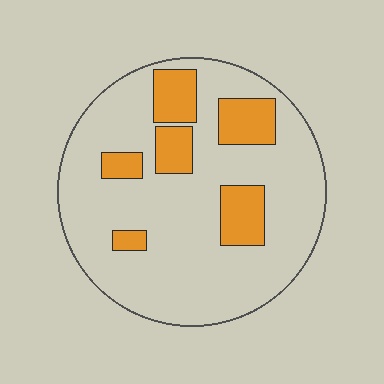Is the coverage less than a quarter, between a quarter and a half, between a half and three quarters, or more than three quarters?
Less than a quarter.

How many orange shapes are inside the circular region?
6.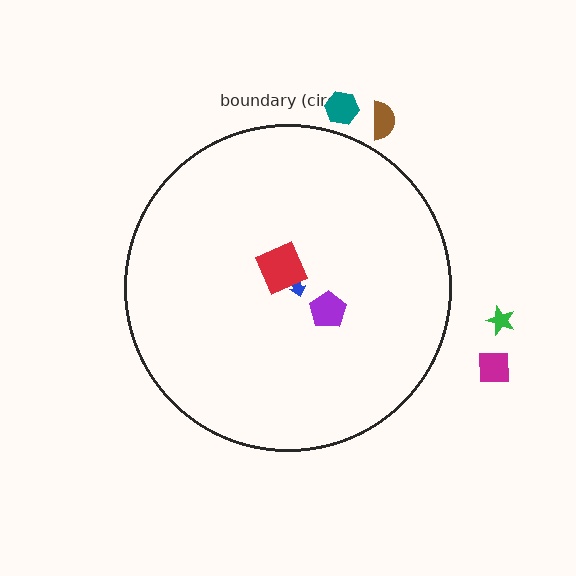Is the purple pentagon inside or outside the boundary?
Inside.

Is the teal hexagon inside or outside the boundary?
Outside.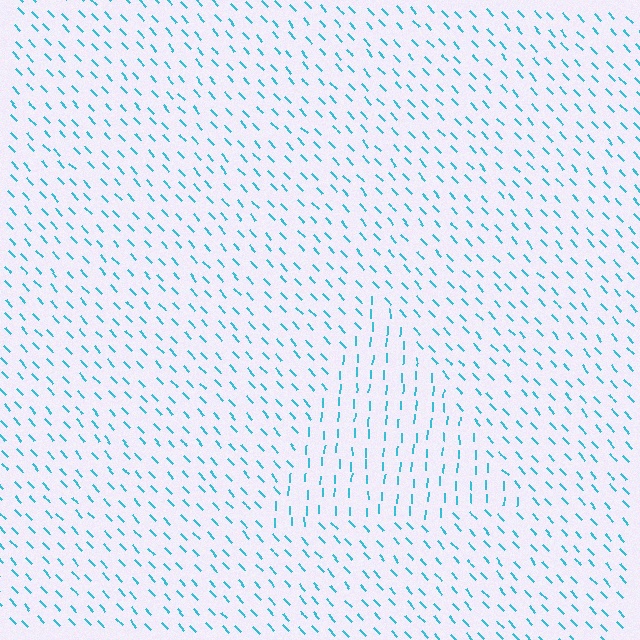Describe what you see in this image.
The image is filled with small cyan line segments. A triangle region in the image has lines oriented differently from the surrounding lines, creating a visible texture boundary.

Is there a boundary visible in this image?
Yes, there is a texture boundary formed by a change in line orientation.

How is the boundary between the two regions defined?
The boundary is defined purely by a change in line orientation (approximately 45 degrees difference). All lines are the same color and thickness.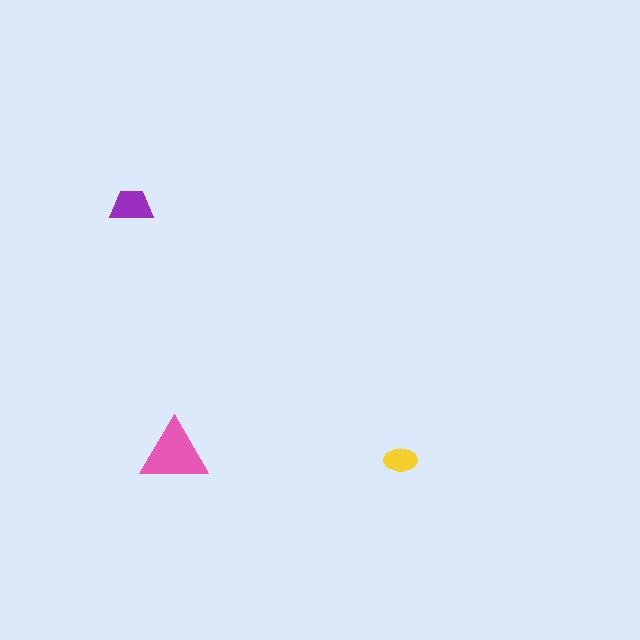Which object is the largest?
The pink triangle.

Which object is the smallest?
The yellow ellipse.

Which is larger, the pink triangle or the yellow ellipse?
The pink triangle.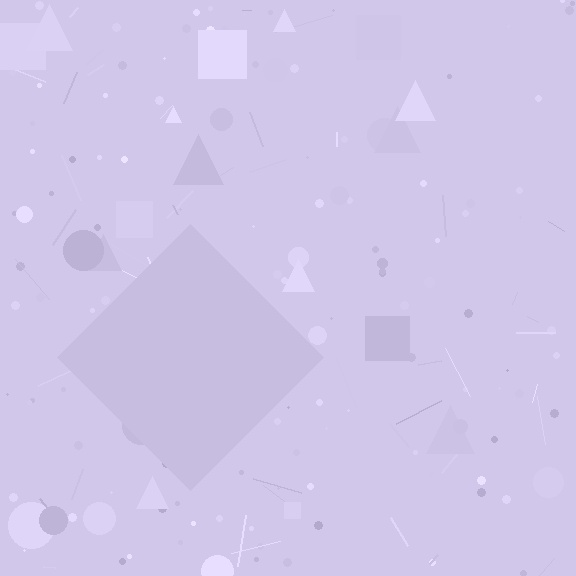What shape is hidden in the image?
A diamond is hidden in the image.